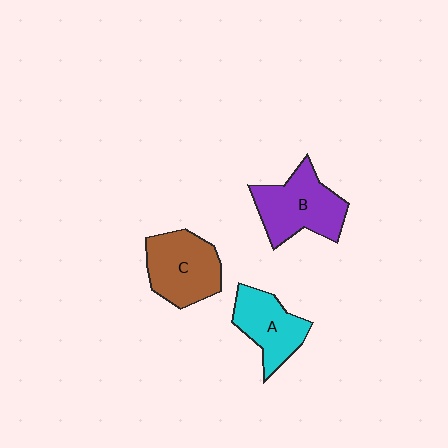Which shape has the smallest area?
Shape A (cyan).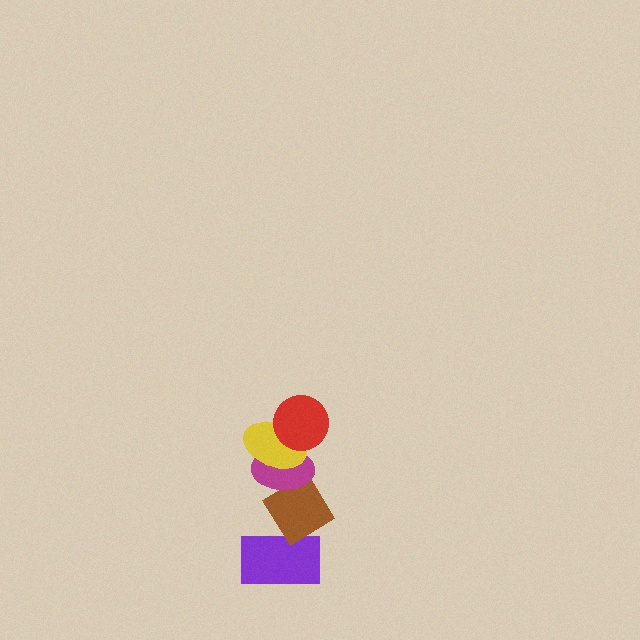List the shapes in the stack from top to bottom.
From top to bottom: the red circle, the yellow ellipse, the magenta ellipse, the brown diamond, the purple rectangle.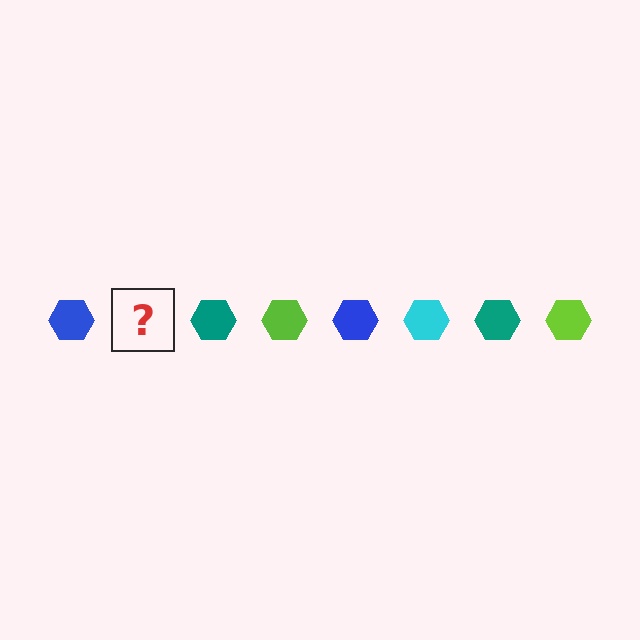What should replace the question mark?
The question mark should be replaced with a cyan hexagon.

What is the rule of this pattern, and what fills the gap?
The rule is that the pattern cycles through blue, cyan, teal, lime hexagons. The gap should be filled with a cyan hexagon.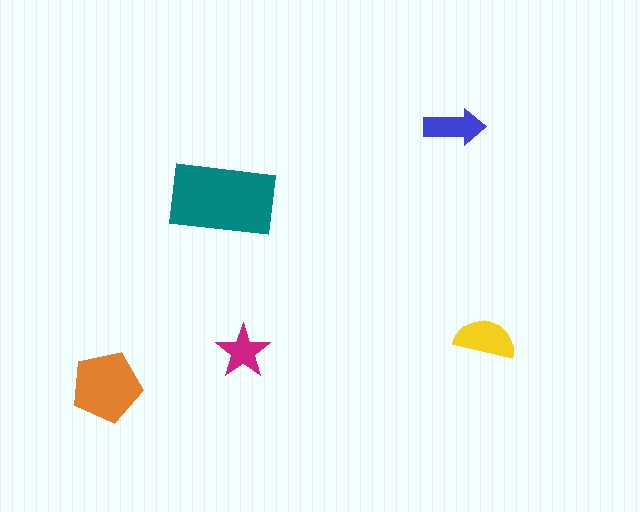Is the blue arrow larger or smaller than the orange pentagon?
Smaller.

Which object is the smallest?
The magenta star.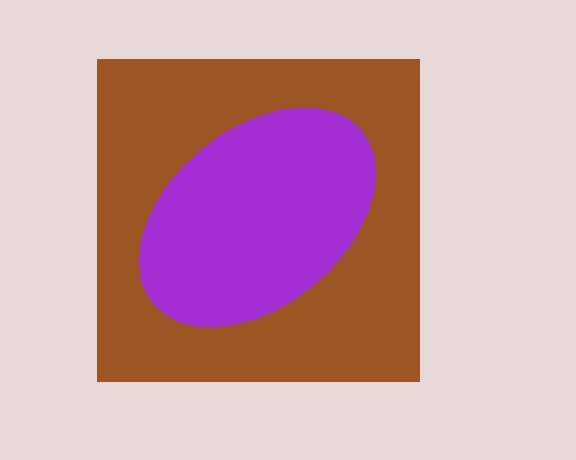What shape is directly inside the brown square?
The purple ellipse.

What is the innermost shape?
The purple ellipse.